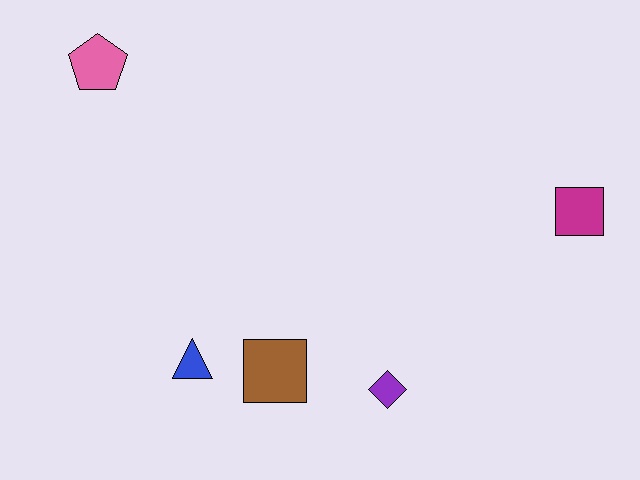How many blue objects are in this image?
There is 1 blue object.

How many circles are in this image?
There are no circles.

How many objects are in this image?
There are 5 objects.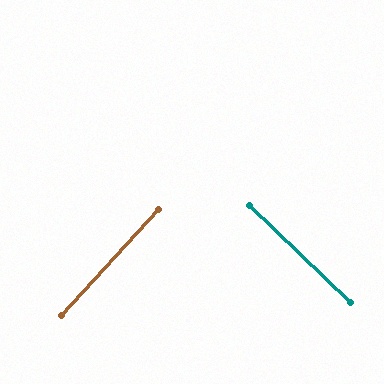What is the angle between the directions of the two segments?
Approximately 89 degrees.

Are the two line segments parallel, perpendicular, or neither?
Perpendicular — they meet at approximately 89°.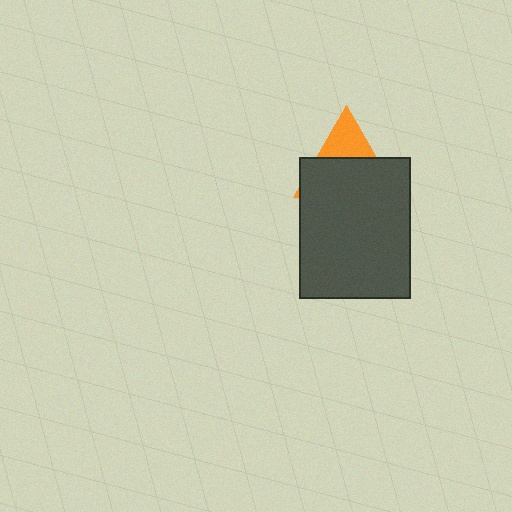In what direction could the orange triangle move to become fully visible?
The orange triangle could move up. That would shift it out from behind the dark gray rectangle entirely.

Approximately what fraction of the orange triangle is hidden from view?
Roughly 67% of the orange triangle is hidden behind the dark gray rectangle.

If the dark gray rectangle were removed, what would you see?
You would see the complete orange triangle.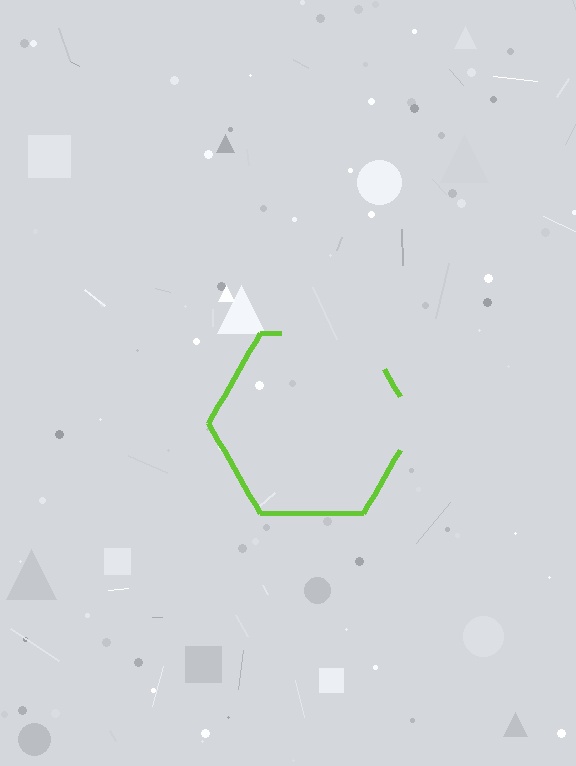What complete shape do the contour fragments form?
The contour fragments form a hexagon.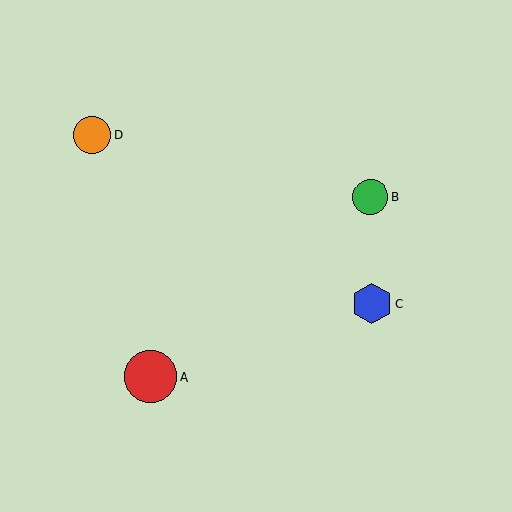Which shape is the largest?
The red circle (labeled A) is the largest.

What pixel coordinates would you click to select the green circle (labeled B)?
Click at (371, 197) to select the green circle B.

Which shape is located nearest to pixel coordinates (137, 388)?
The red circle (labeled A) at (151, 377) is nearest to that location.